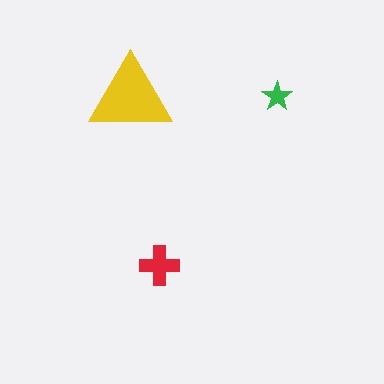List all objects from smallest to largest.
The green star, the red cross, the yellow triangle.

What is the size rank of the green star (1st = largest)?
3rd.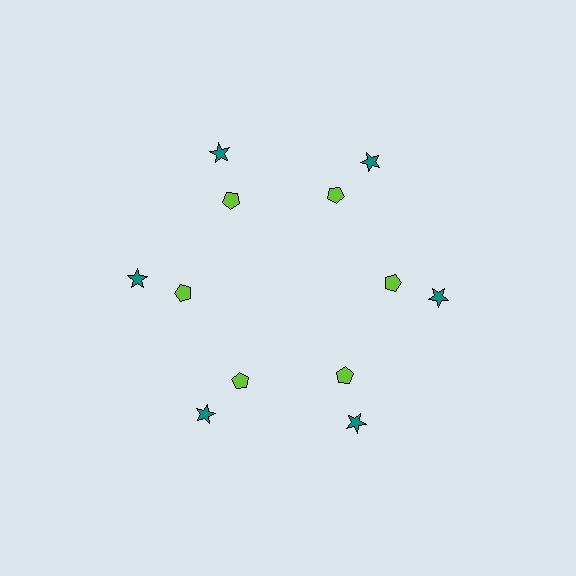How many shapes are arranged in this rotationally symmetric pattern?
There are 12 shapes, arranged in 6 groups of 2.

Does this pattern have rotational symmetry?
Yes, this pattern has 6-fold rotational symmetry. It looks the same after rotating 60 degrees around the center.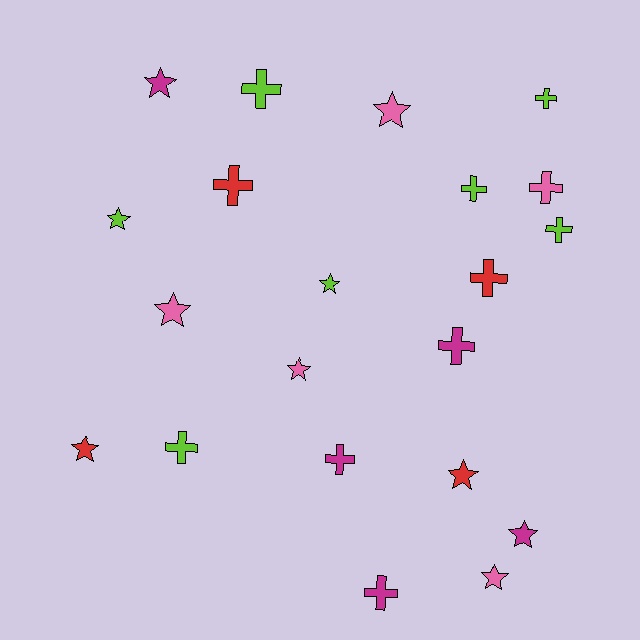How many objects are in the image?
There are 21 objects.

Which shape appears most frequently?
Cross, with 11 objects.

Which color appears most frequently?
Lime, with 7 objects.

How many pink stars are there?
There are 4 pink stars.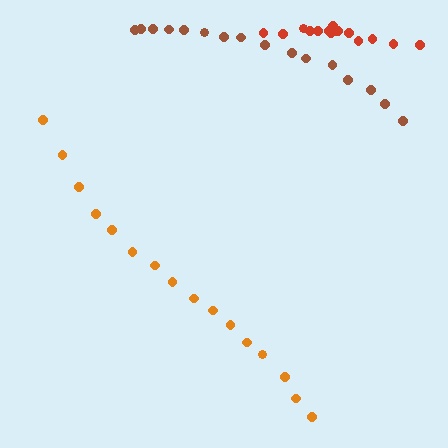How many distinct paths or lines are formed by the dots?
There are 3 distinct paths.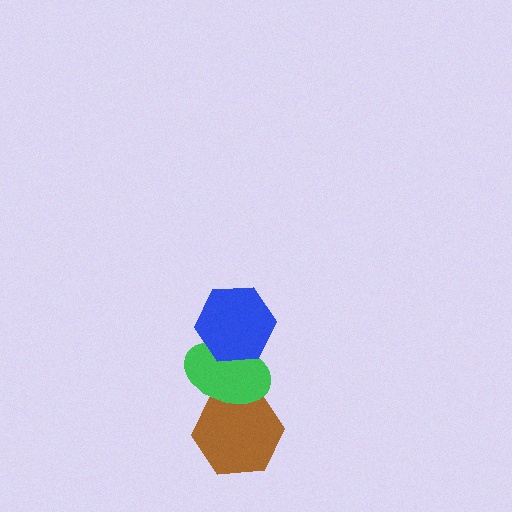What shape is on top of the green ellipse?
The blue hexagon is on top of the green ellipse.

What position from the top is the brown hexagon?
The brown hexagon is 3rd from the top.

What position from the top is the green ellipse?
The green ellipse is 2nd from the top.